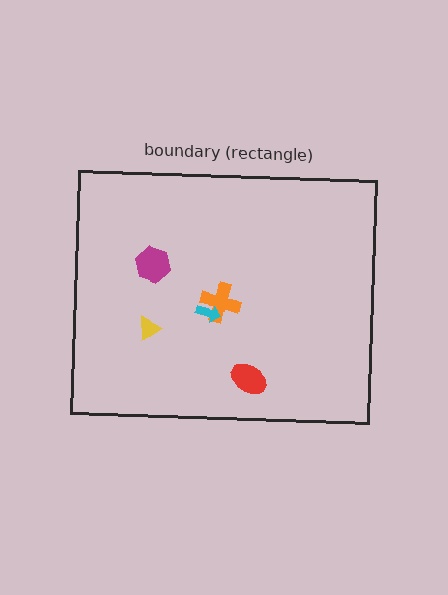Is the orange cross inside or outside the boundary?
Inside.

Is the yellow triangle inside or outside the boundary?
Inside.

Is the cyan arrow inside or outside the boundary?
Inside.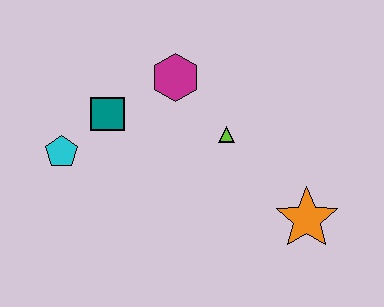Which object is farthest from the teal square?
The orange star is farthest from the teal square.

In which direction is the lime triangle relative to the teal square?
The lime triangle is to the right of the teal square.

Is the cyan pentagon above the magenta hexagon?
No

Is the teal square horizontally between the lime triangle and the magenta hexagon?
No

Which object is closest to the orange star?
The lime triangle is closest to the orange star.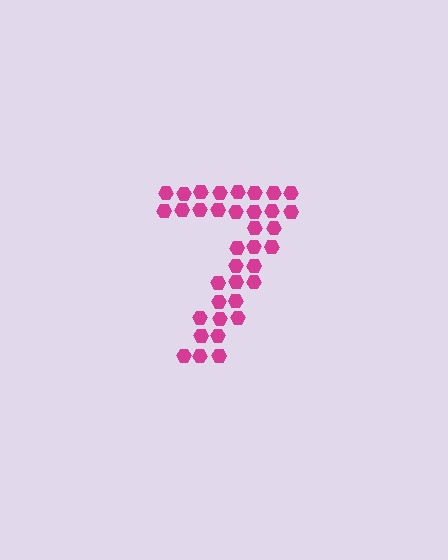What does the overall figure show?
The overall figure shows the digit 7.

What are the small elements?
The small elements are hexagons.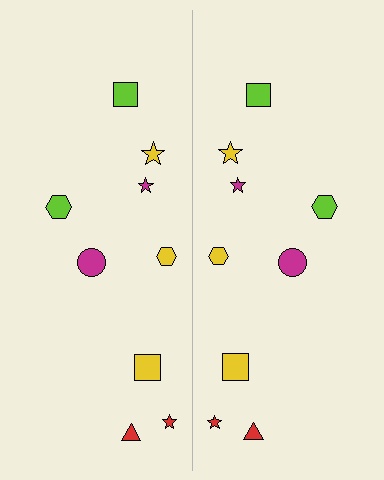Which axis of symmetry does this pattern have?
The pattern has a vertical axis of symmetry running through the center of the image.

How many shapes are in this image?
There are 18 shapes in this image.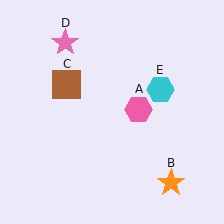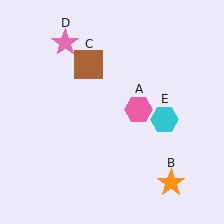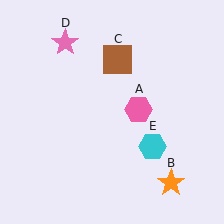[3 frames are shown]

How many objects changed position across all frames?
2 objects changed position: brown square (object C), cyan hexagon (object E).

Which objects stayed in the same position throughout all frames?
Pink hexagon (object A) and orange star (object B) and pink star (object D) remained stationary.